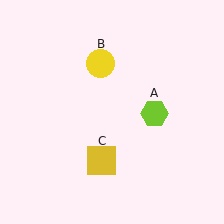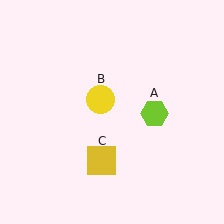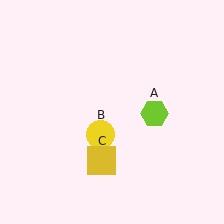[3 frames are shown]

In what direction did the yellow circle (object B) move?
The yellow circle (object B) moved down.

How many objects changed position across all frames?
1 object changed position: yellow circle (object B).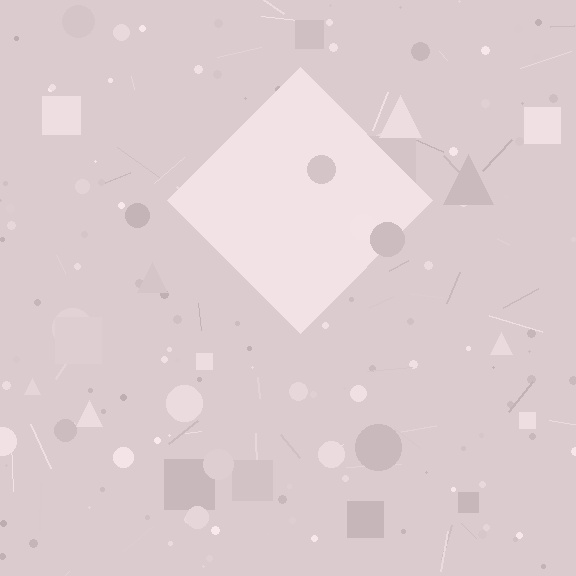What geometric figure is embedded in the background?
A diamond is embedded in the background.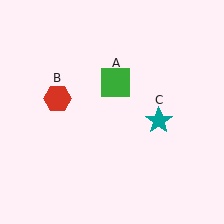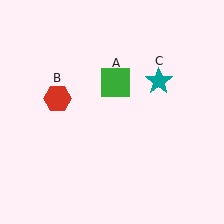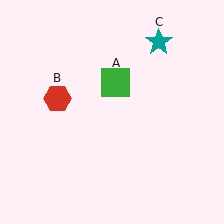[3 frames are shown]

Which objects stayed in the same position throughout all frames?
Green square (object A) and red hexagon (object B) remained stationary.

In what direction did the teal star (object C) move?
The teal star (object C) moved up.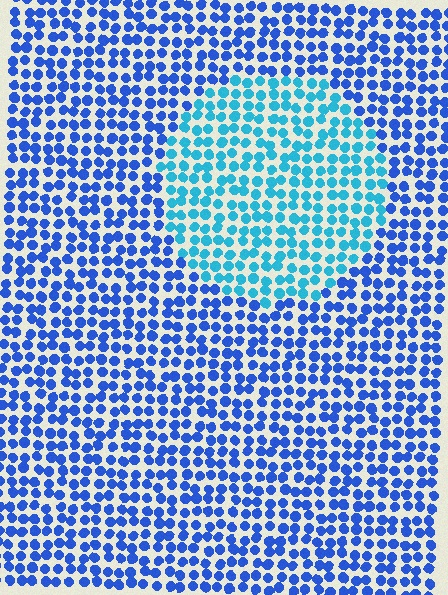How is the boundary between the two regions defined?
The boundary is defined purely by a slight shift in hue (about 33 degrees). Spacing, size, and orientation are identical on both sides.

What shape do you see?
I see a circle.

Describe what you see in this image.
The image is filled with small blue elements in a uniform arrangement. A circle-shaped region is visible where the elements are tinted to a slightly different hue, forming a subtle color boundary.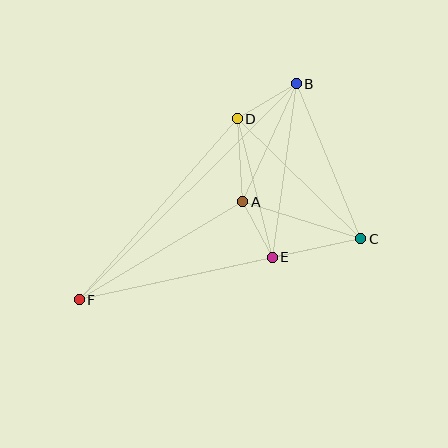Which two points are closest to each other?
Points A and E are closest to each other.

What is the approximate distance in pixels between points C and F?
The distance between C and F is approximately 288 pixels.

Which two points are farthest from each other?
Points B and F are farthest from each other.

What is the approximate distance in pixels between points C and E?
The distance between C and E is approximately 90 pixels.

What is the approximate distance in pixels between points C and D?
The distance between C and D is approximately 172 pixels.